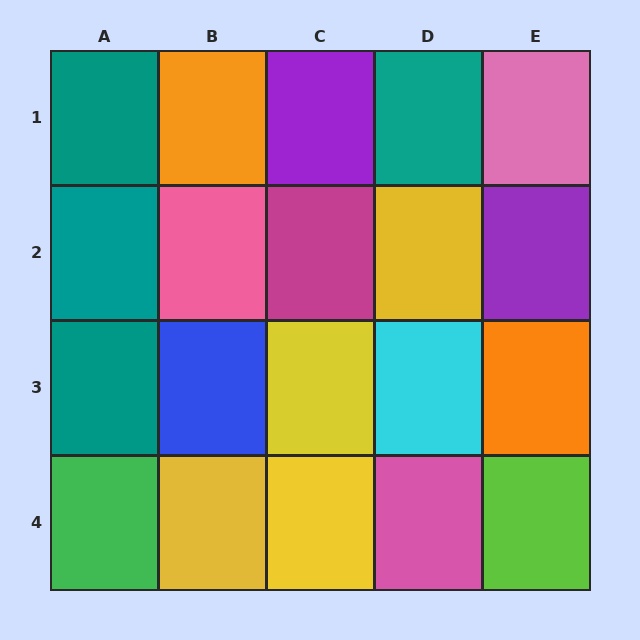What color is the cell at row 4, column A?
Green.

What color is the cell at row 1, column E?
Pink.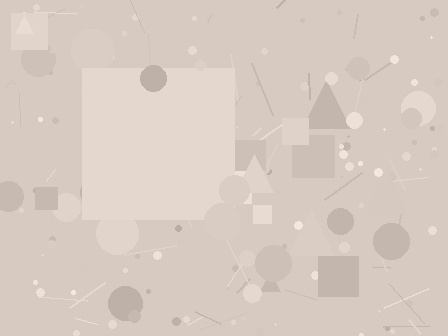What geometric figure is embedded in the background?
A square is embedded in the background.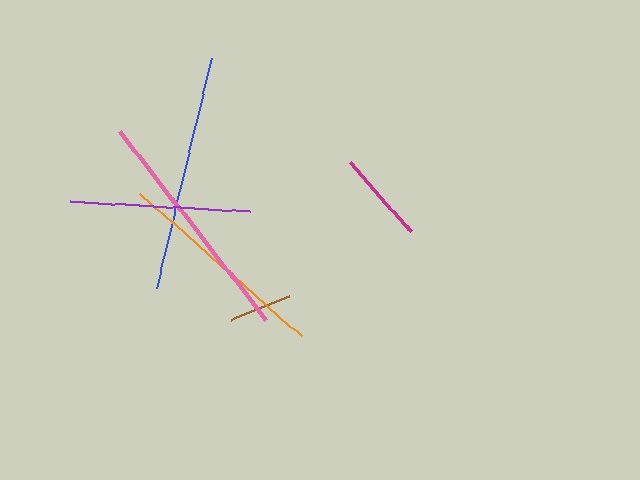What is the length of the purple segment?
The purple segment is approximately 179 pixels long.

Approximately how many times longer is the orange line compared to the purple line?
The orange line is approximately 1.2 times the length of the purple line.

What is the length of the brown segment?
The brown segment is approximately 63 pixels long.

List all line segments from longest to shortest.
From longest to shortest: pink, blue, orange, purple, magenta, brown.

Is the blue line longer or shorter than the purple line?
The blue line is longer than the purple line.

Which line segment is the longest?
The pink line is the longest at approximately 239 pixels.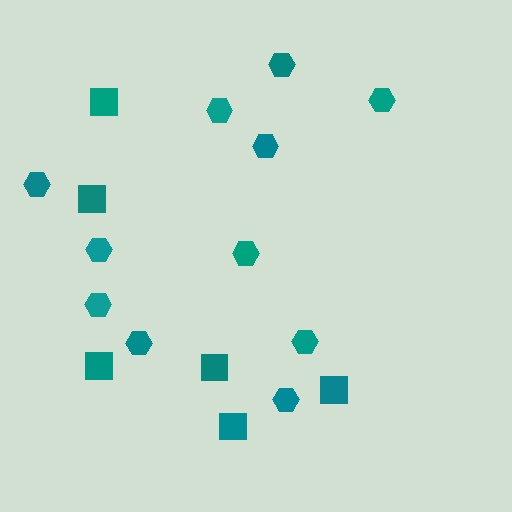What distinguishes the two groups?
There are 2 groups: one group of squares (6) and one group of hexagons (11).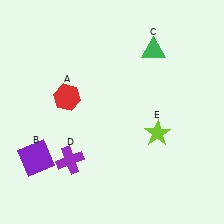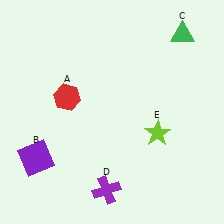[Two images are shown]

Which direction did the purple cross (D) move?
The purple cross (D) moved right.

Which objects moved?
The objects that moved are: the green triangle (C), the purple cross (D).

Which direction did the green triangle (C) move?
The green triangle (C) moved right.